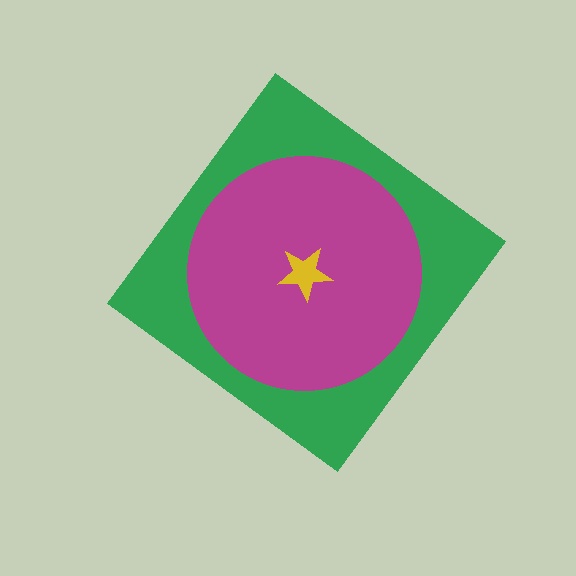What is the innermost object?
The yellow star.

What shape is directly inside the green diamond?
The magenta circle.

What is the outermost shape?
The green diamond.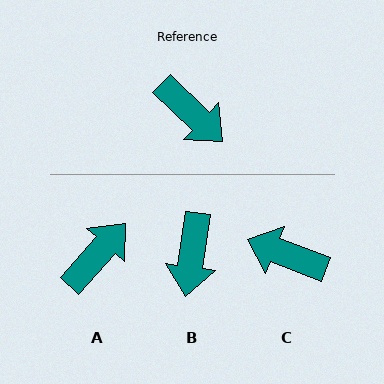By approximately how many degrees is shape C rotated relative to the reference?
Approximately 158 degrees clockwise.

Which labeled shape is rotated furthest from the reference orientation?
C, about 158 degrees away.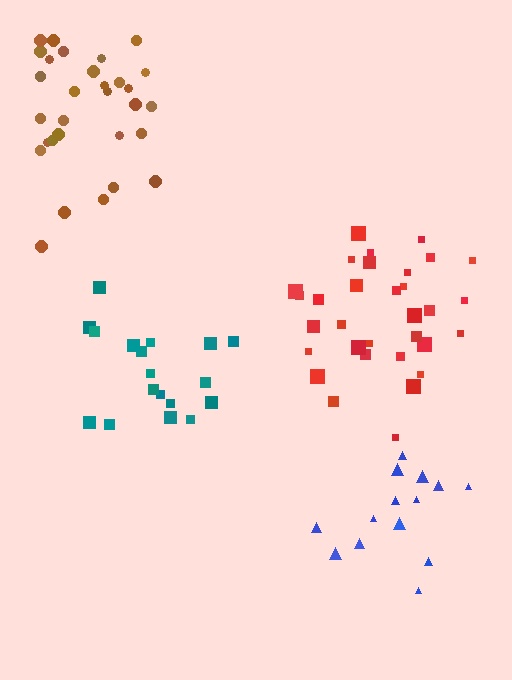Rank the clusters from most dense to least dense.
brown, red, blue, teal.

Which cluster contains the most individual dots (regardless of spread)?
Red (32).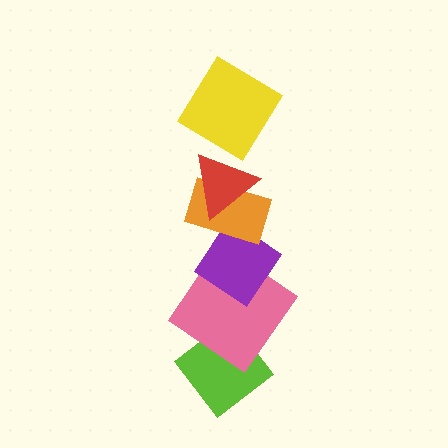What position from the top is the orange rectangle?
The orange rectangle is 3rd from the top.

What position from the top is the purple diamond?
The purple diamond is 4th from the top.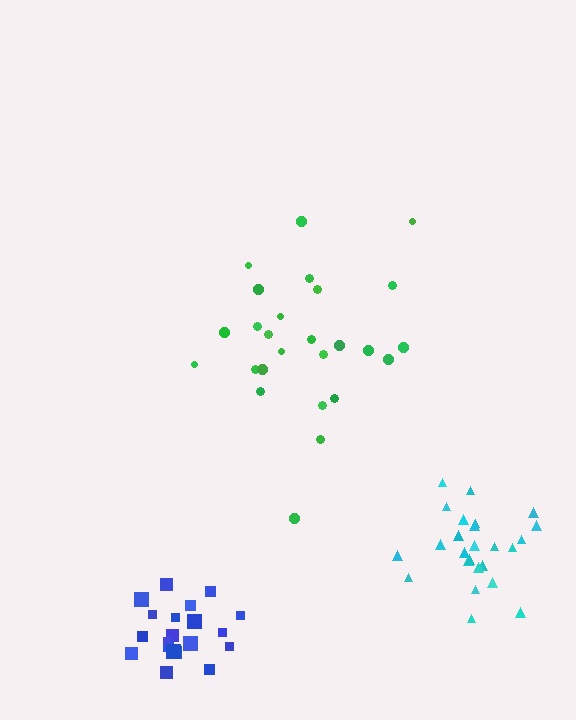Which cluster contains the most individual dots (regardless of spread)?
Green (26).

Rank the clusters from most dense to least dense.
blue, cyan, green.